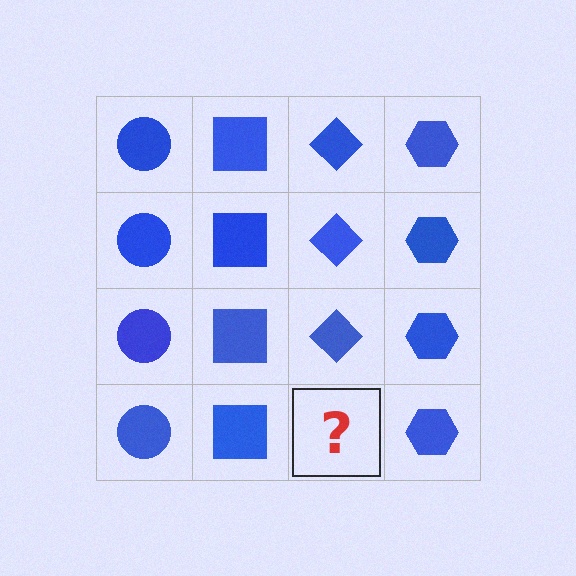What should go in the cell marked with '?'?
The missing cell should contain a blue diamond.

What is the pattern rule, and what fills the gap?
The rule is that each column has a consistent shape. The gap should be filled with a blue diamond.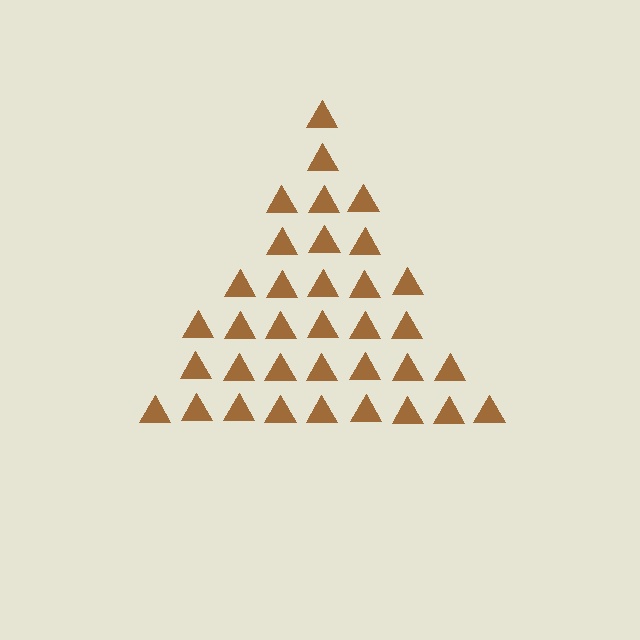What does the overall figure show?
The overall figure shows a triangle.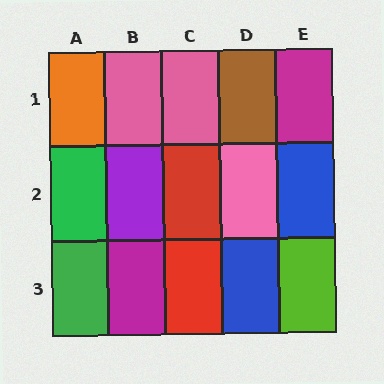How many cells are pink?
3 cells are pink.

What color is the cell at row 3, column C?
Red.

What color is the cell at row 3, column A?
Green.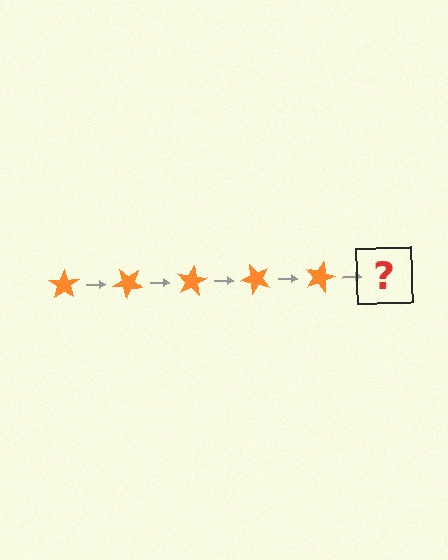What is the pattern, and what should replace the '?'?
The pattern is that the star rotates 40 degrees each step. The '?' should be an orange star rotated 200 degrees.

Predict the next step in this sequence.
The next step is an orange star rotated 200 degrees.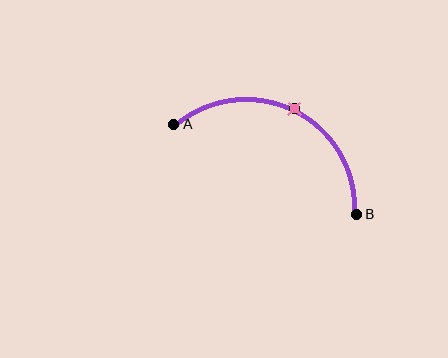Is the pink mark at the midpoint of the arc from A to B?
Yes. The pink mark lies on the arc at equal arc-length from both A and B — it is the arc midpoint.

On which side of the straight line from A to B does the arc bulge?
The arc bulges above the straight line connecting A and B.